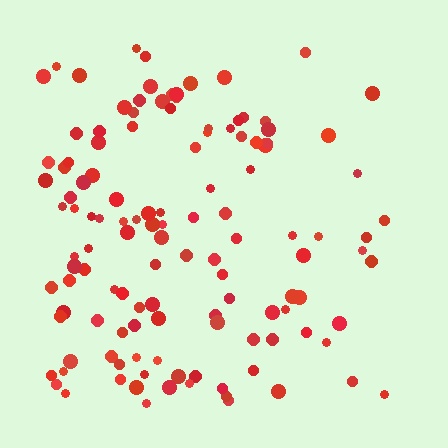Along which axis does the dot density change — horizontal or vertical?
Horizontal.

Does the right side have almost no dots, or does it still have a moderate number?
Still a moderate number, just noticeably fewer than the left.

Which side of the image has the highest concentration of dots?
The left.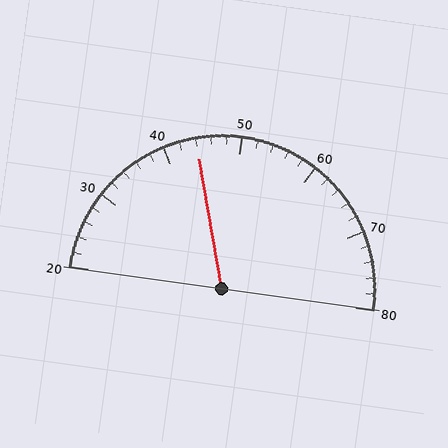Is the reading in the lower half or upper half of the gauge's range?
The reading is in the lower half of the range (20 to 80).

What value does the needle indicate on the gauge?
The needle indicates approximately 44.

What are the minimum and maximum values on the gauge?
The gauge ranges from 20 to 80.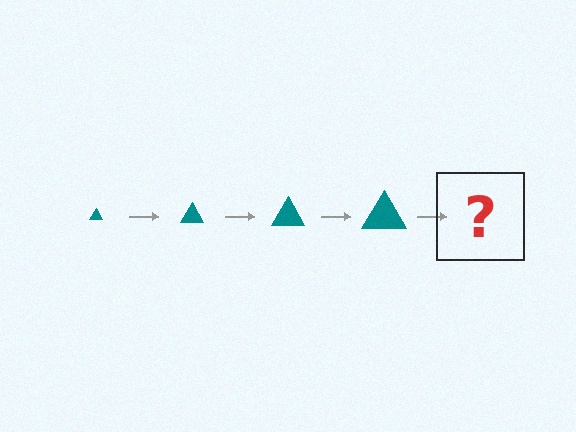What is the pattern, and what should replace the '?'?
The pattern is that the triangle gets progressively larger each step. The '?' should be a teal triangle, larger than the previous one.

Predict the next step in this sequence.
The next step is a teal triangle, larger than the previous one.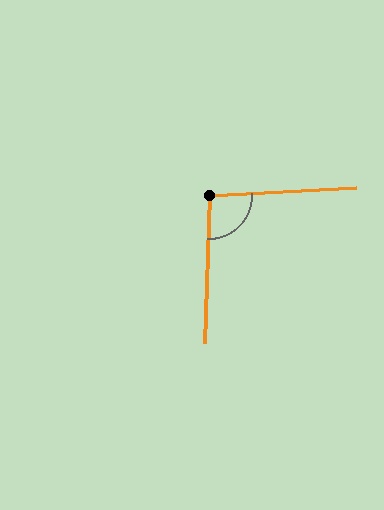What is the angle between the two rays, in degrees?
Approximately 95 degrees.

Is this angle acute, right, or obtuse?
It is obtuse.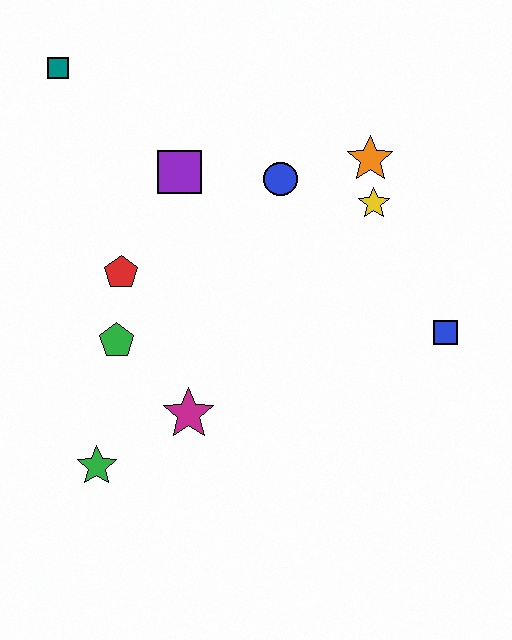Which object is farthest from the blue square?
The teal square is farthest from the blue square.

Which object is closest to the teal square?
The purple square is closest to the teal square.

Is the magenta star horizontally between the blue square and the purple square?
Yes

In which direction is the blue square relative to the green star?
The blue square is to the right of the green star.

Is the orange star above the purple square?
Yes